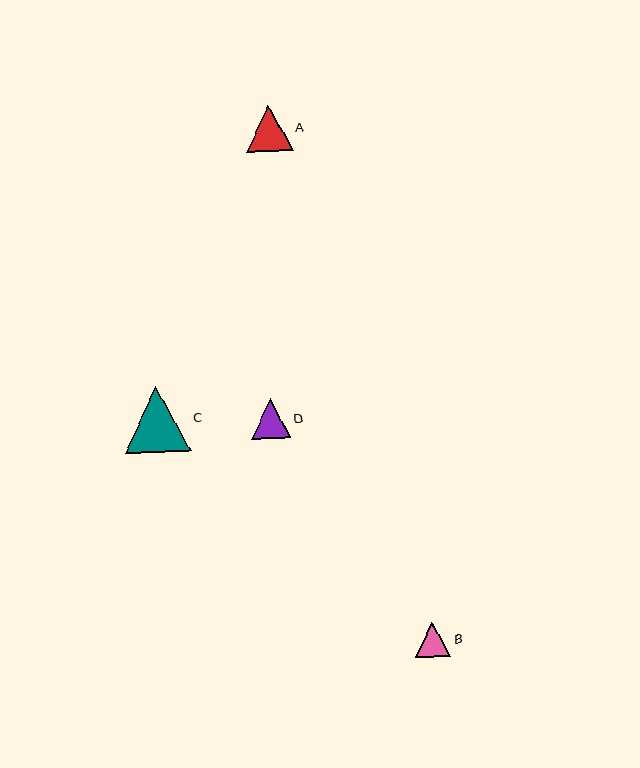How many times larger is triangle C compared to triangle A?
Triangle C is approximately 1.4 times the size of triangle A.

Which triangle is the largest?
Triangle C is the largest with a size of approximately 66 pixels.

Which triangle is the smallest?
Triangle B is the smallest with a size of approximately 35 pixels.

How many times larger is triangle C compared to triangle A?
Triangle C is approximately 1.4 times the size of triangle A.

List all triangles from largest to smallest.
From largest to smallest: C, A, D, B.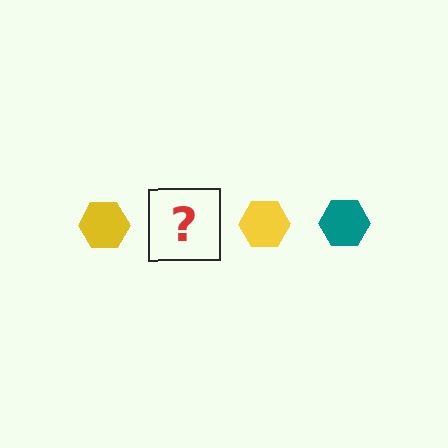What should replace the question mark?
The question mark should be replaced with a teal hexagon.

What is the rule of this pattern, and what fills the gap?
The rule is that the pattern cycles through yellow, teal hexagons. The gap should be filled with a teal hexagon.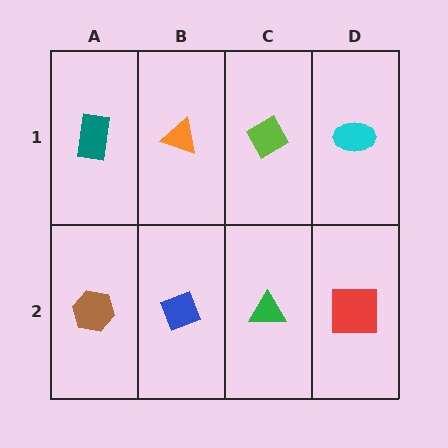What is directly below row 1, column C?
A green triangle.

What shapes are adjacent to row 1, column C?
A green triangle (row 2, column C), an orange triangle (row 1, column B), a cyan ellipse (row 1, column D).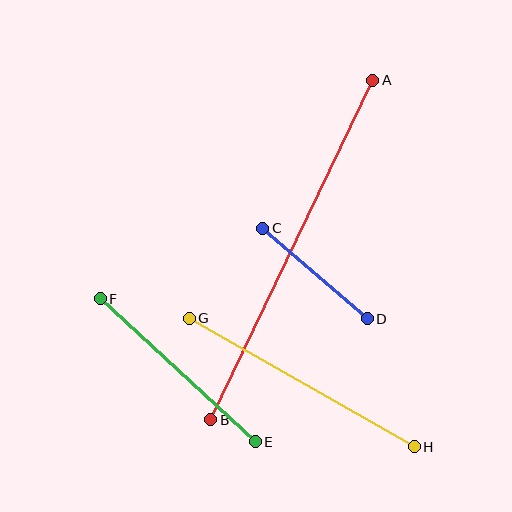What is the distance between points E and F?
The distance is approximately 211 pixels.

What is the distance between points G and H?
The distance is approximately 259 pixels.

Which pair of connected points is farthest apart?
Points A and B are farthest apart.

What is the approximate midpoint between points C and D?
The midpoint is at approximately (315, 274) pixels.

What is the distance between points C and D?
The distance is approximately 138 pixels.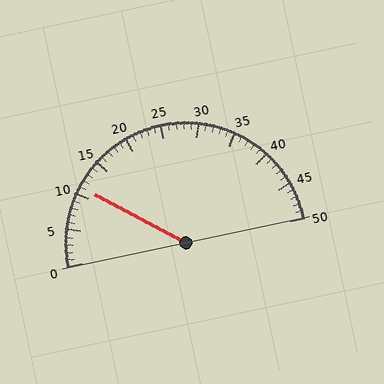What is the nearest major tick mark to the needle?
The nearest major tick mark is 10.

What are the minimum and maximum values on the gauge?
The gauge ranges from 0 to 50.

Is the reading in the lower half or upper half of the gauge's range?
The reading is in the lower half of the range (0 to 50).